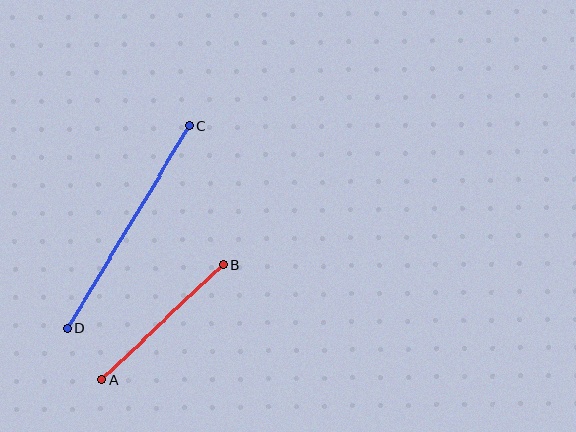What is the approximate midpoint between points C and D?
The midpoint is at approximately (128, 227) pixels.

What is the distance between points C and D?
The distance is approximately 236 pixels.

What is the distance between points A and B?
The distance is approximately 167 pixels.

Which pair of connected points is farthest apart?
Points C and D are farthest apart.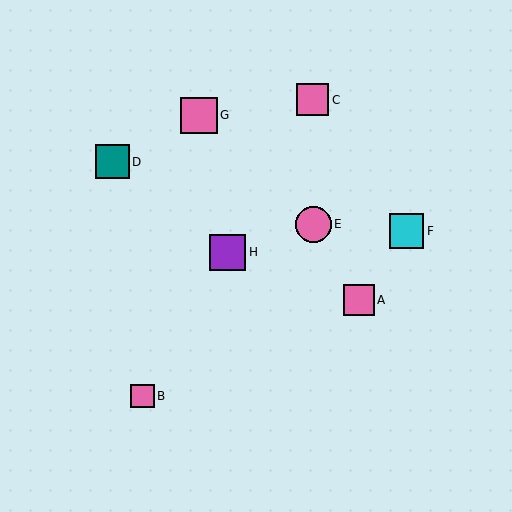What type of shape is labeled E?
Shape E is a pink circle.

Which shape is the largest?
The pink square (labeled G) is the largest.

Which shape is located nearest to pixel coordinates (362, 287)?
The pink square (labeled A) at (359, 300) is nearest to that location.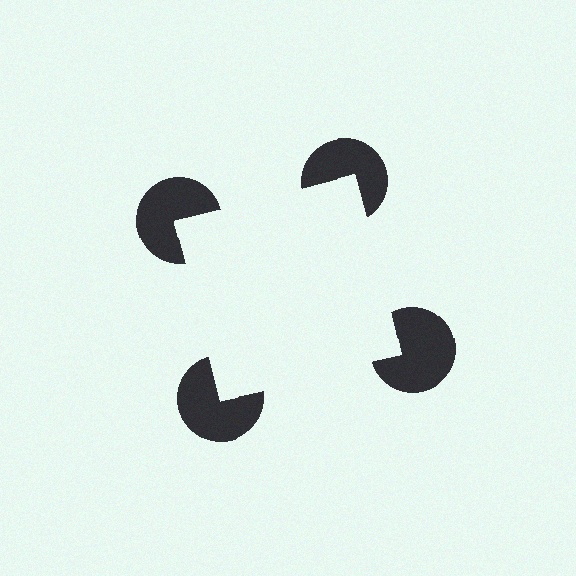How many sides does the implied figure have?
4 sides.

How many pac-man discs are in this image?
There are 4 — one at each vertex of the illusory square.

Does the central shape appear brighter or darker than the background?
It typically appears slightly brighter than the background, even though no actual brightness change is drawn.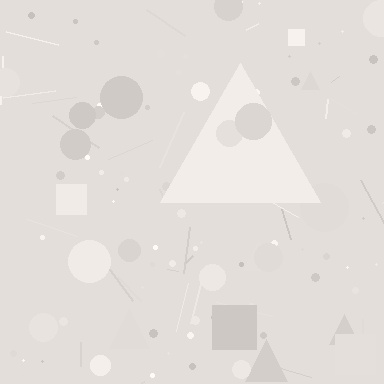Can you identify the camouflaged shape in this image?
The camouflaged shape is a triangle.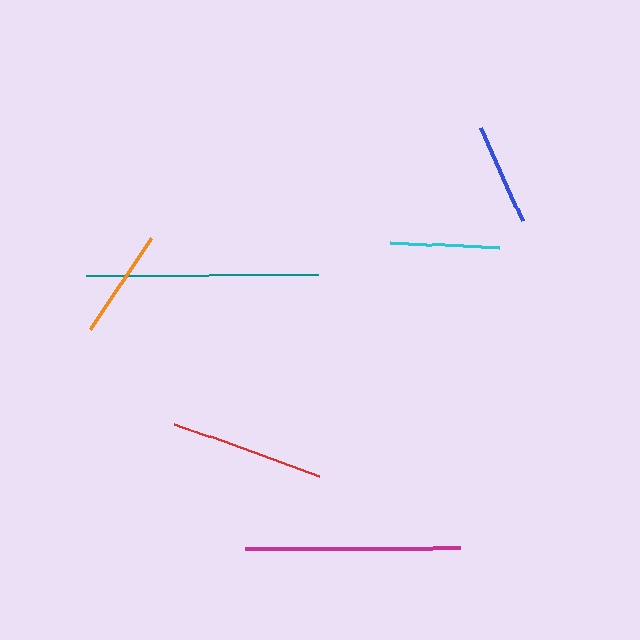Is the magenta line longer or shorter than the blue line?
The magenta line is longer than the blue line.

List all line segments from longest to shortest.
From longest to shortest: teal, magenta, red, orange, cyan, blue.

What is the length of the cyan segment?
The cyan segment is approximately 109 pixels long.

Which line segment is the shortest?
The blue line is the shortest at approximately 102 pixels.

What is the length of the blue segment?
The blue segment is approximately 102 pixels long.